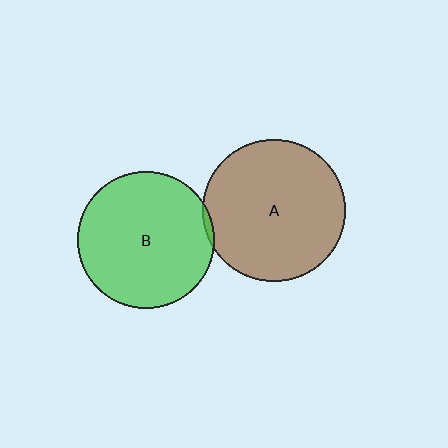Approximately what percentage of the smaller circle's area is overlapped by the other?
Approximately 5%.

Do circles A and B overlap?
Yes.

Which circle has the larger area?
Circle A (brown).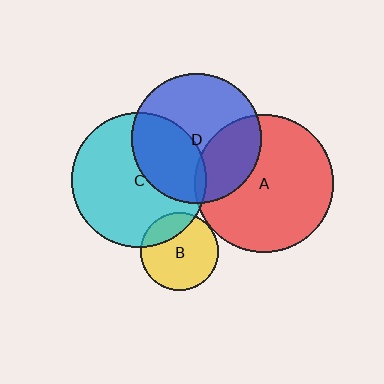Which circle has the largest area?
Circle A (red).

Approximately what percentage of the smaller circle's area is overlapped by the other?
Approximately 35%.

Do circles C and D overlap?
Yes.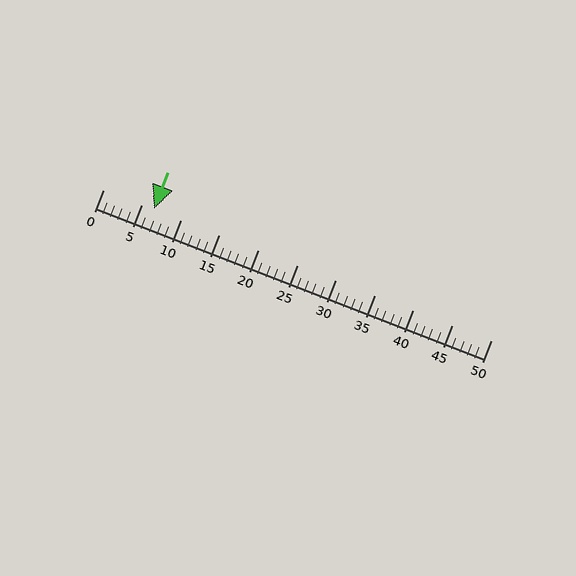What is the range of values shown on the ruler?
The ruler shows values from 0 to 50.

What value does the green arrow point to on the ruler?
The green arrow points to approximately 6.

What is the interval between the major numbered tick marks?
The major tick marks are spaced 5 units apart.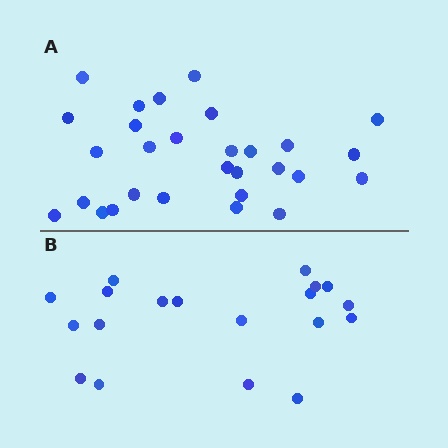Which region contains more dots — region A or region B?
Region A (the top region) has more dots.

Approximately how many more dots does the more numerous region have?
Region A has roughly 10 or so more dots than region B.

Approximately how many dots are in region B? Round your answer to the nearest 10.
About 20 dots. (The exact count is 19, which rounds to 20.)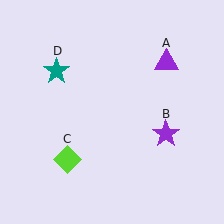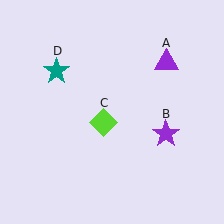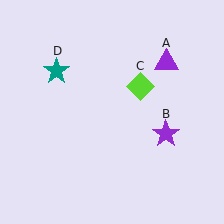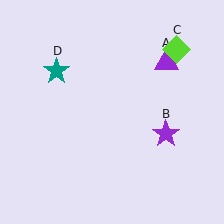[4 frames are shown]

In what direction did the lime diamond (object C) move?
The lime diamond (object C) moved up and to the right.